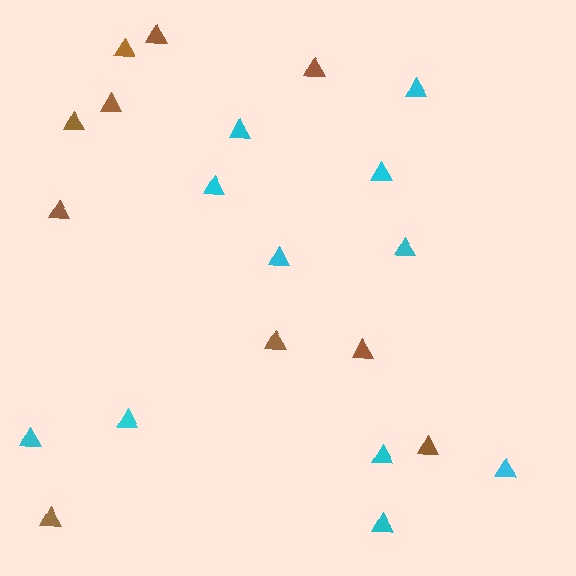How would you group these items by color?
There are 2 groups: one group of brown triangles (10) and one group of cyan triangles (11).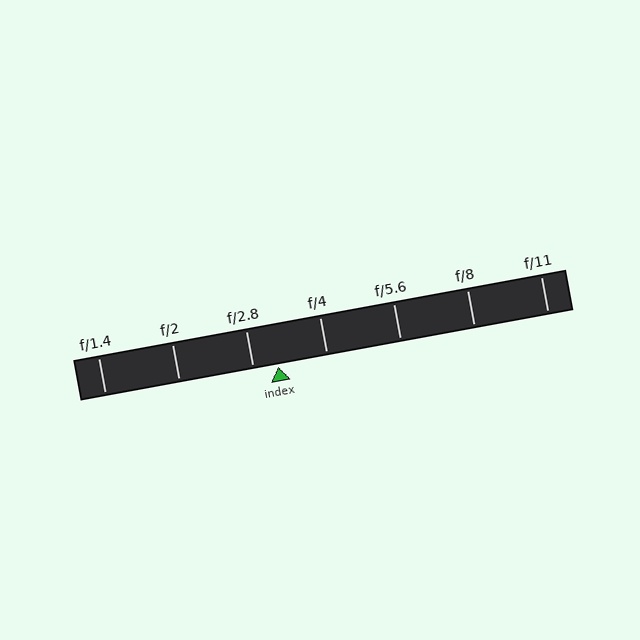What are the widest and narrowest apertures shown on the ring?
The widest aperture shown is f/1.4 and the narrowest is f/11.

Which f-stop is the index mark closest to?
The index mark is closest to f/2.8.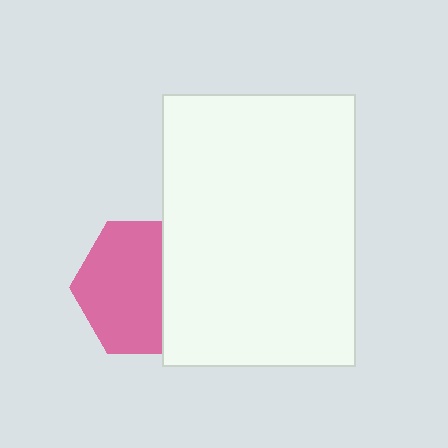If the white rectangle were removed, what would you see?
You would see the complete pink hexagon.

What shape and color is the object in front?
The object in front is a white rectangle.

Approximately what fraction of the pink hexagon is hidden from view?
Roughly 37% of the pink hexagon is hidden behind the white rectangle.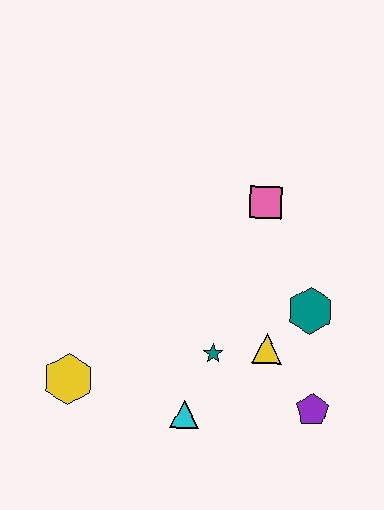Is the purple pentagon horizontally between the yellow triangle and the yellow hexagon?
No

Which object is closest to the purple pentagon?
The yellow triangle is closest to the purple pentagon.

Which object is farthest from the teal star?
The pink square is farthest from the teal star.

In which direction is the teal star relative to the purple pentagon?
The teal star is to the left of the purple pentagon.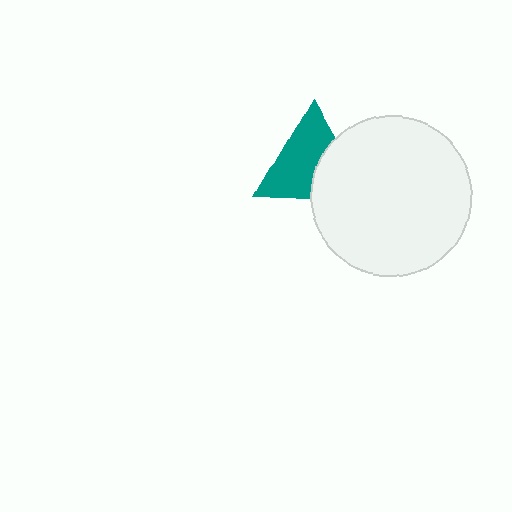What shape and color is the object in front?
The object in front is a white circle.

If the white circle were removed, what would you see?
You would see the complete teal triangle.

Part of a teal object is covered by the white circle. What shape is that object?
It is a triangle.